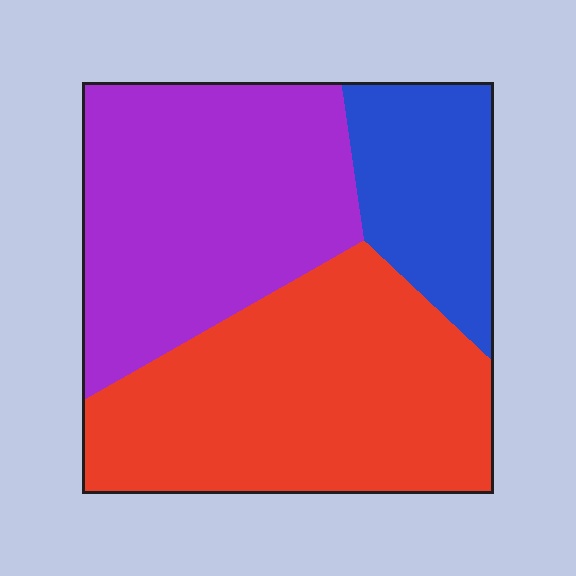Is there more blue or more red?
Red.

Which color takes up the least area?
Blue, at roughly 20%.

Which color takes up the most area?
Red, at roughly 45%.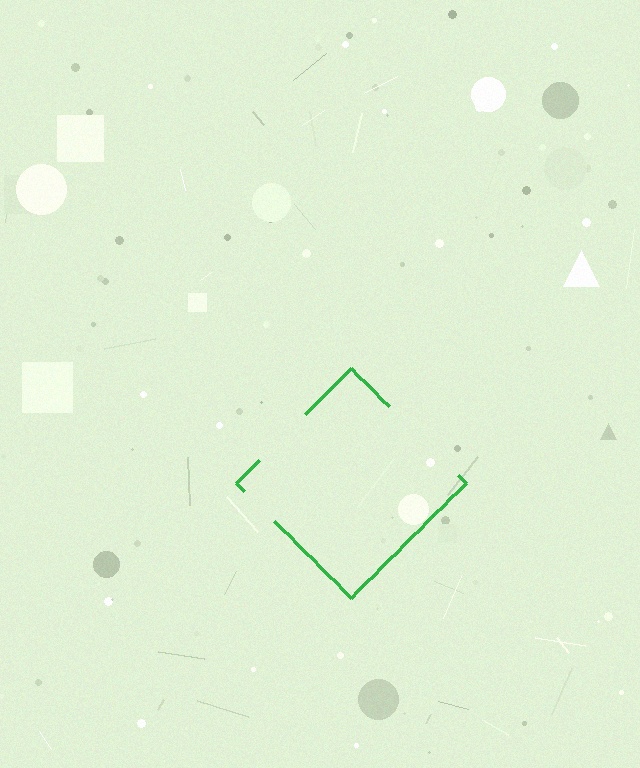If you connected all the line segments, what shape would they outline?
They would outline a diamond.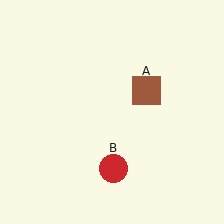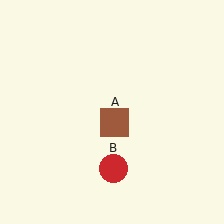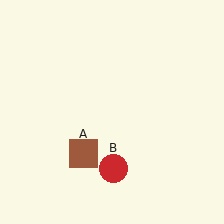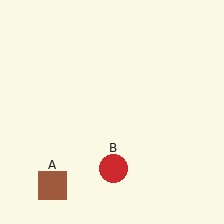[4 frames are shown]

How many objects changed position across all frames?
1 object changed position: brown square (object A).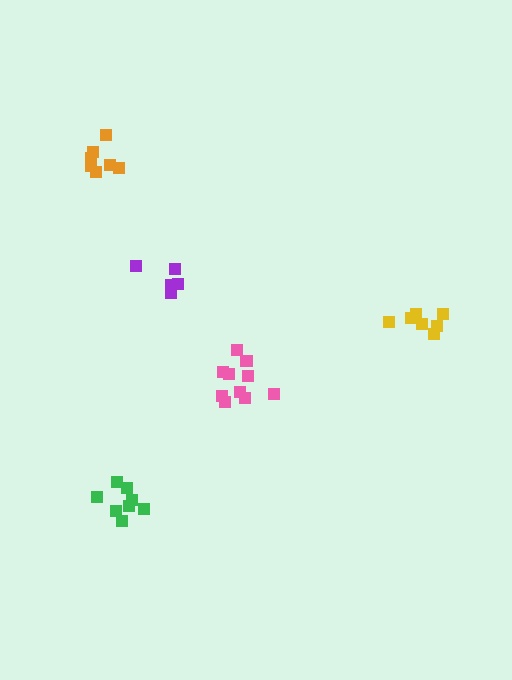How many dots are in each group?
Group 1: 8 dots, Group 2: 6 dots, Group 3: 7 dots, Group 4: 7 dots, Group 5: 10 dots (38 total).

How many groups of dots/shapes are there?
There are 5 groups.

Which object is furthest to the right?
The yellow cluster is rightmost.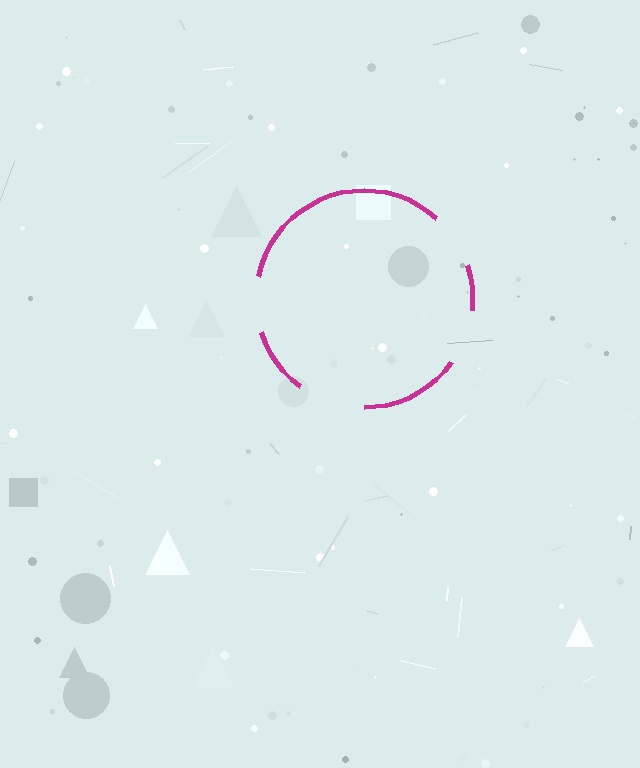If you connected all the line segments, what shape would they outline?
They would outline a circle.